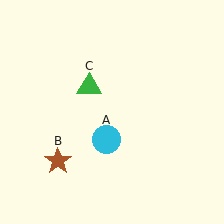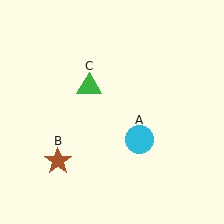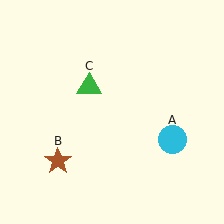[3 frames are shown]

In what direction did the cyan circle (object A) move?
The cyan circle (object A) moved right.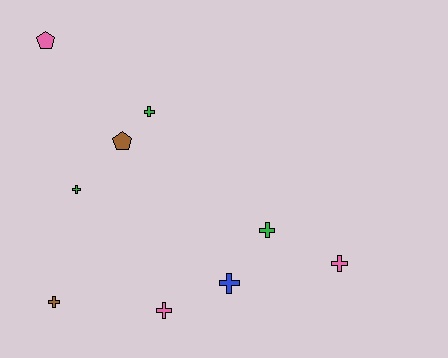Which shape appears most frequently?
Cross, with 7 objects.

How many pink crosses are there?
There are 2 pink crosses.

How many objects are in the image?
There are 9 objects.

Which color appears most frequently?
Green, with 3 objects.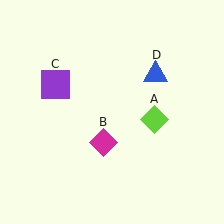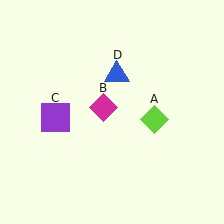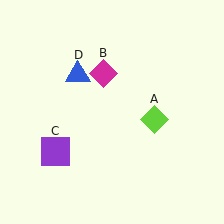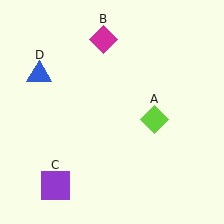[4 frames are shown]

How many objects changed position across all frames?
3 objects changed position: magenta diamond (object B), purple square (object C), blue triangle (object D).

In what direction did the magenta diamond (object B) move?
The magenta diamond (object B) moved up.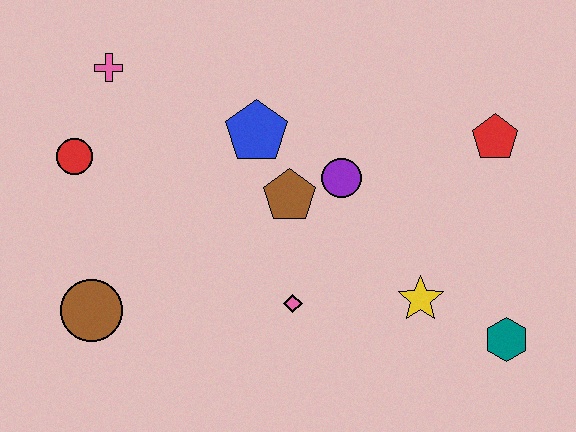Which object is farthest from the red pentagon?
The brown circle is farthest from the red pentagon.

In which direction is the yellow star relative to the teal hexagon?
The yellow star is to the left of the teal hexagon.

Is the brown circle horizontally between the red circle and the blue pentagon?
Yes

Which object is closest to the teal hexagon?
The yellow star is closest to the teal hexagon.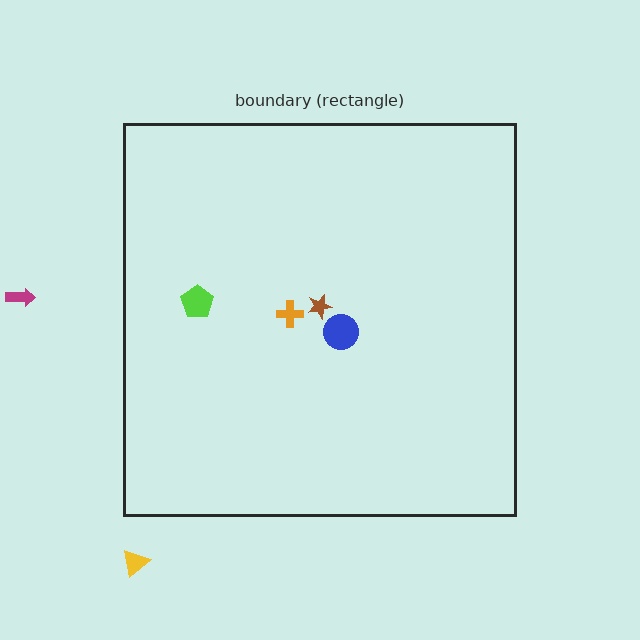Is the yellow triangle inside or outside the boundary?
Outside.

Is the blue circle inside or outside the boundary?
Inside.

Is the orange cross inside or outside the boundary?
Inside.